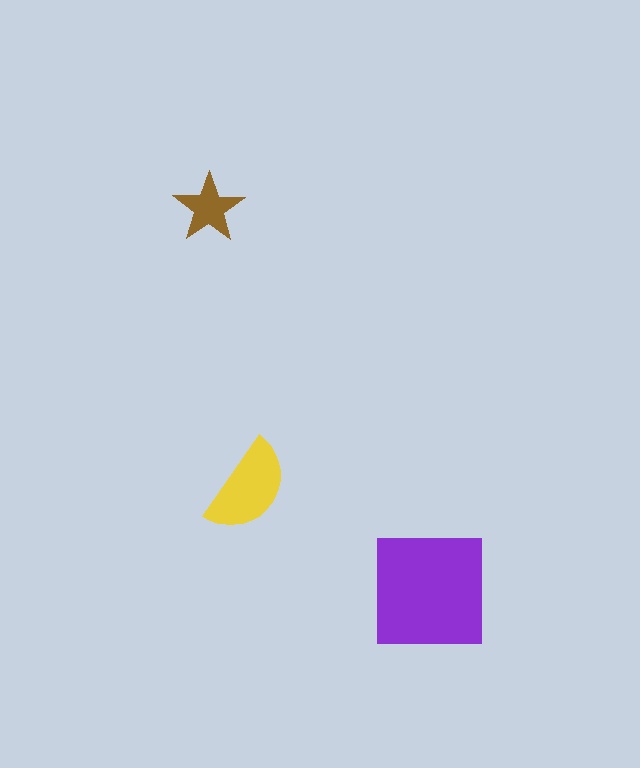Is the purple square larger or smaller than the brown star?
Larger.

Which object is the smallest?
The brown star.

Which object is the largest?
The purple square.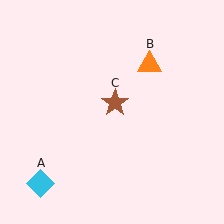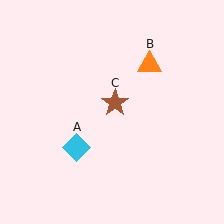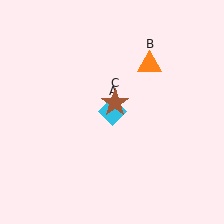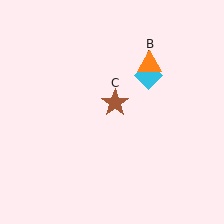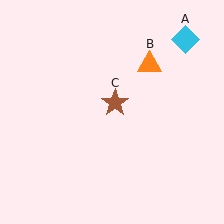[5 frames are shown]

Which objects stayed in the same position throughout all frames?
Orange triangle (object B) and brown star (object C) remained stationary.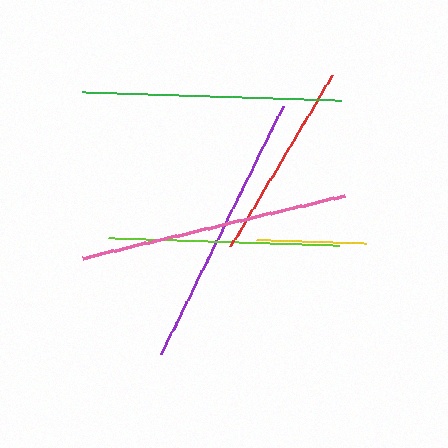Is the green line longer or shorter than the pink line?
The pink line is longer than the green line.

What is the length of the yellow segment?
The yellow segment is approximately 109 pixels long.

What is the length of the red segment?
The red segment is approximately 199 pixels long.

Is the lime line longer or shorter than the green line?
The green line is longer than the lime line.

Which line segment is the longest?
The purple line is the longest at approximately 276 pixels.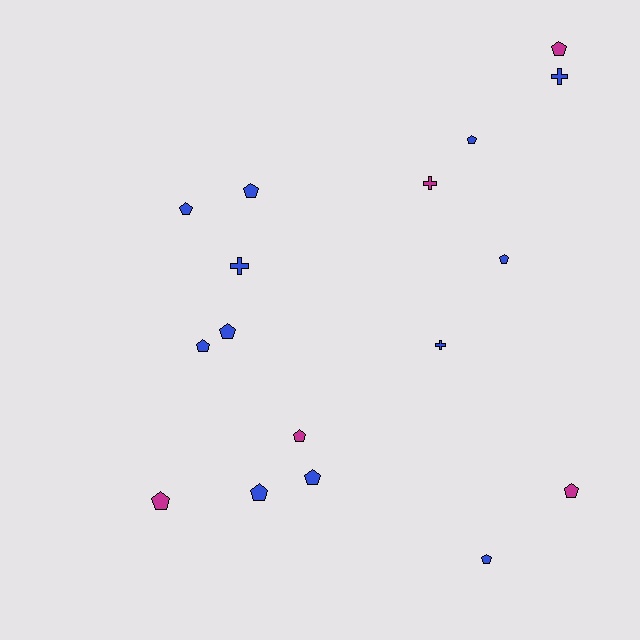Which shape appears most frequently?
Pentagon, with 13 objects.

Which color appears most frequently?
Blue, with 12 objects.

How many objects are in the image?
There are 17 objects.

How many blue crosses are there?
There are 3 blue crosses.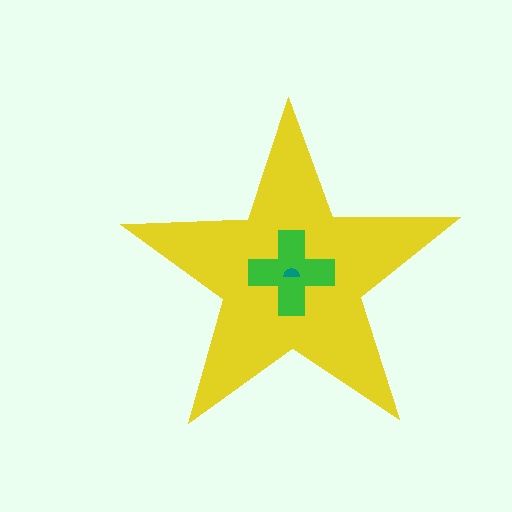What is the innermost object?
The teal semicircle.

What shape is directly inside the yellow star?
The green cross.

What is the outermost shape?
The yellow star.